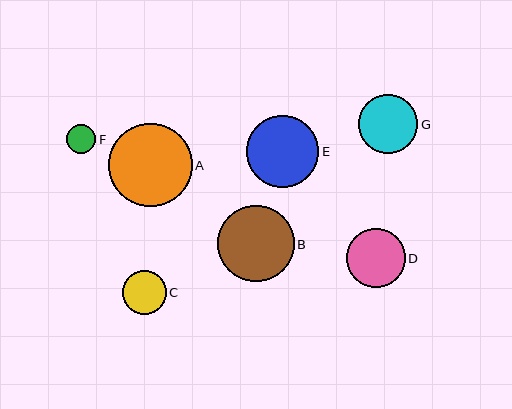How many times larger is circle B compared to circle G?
Circle B is approximately 1.3 times the size of circle G.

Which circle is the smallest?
Circle F is the smallest with a size of approximately 29 pixels.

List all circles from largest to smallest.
From largest to smallest: A, B, E, G, D, C, F.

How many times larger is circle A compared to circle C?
Circle A is approximately 1.9 times the size of circle C.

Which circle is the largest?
Circle A is the largest with a size of approximately 83 pixels.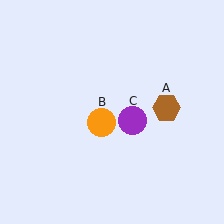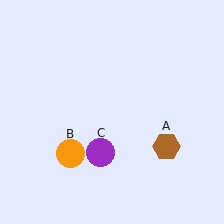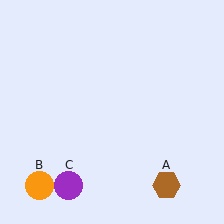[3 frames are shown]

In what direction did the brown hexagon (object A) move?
The brown hexagon (object A) moved down.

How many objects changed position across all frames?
3 objects changed position: brown hexagon (object A), orange circle (object B), purple circle (object C).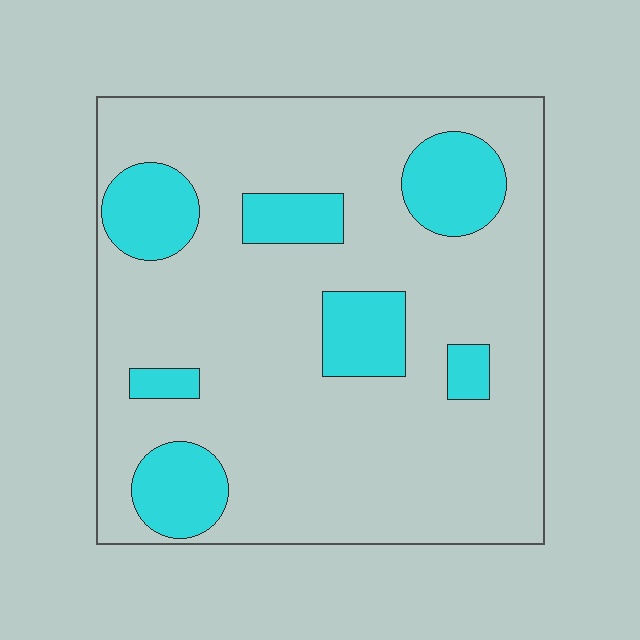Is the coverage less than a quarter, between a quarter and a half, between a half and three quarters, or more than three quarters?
Less than a quarter.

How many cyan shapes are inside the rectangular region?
7.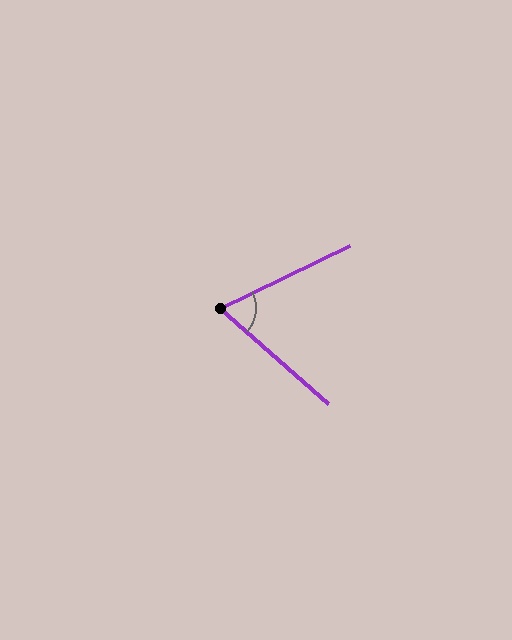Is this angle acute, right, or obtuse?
It is acute.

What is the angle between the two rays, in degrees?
Approximately 67 degrees.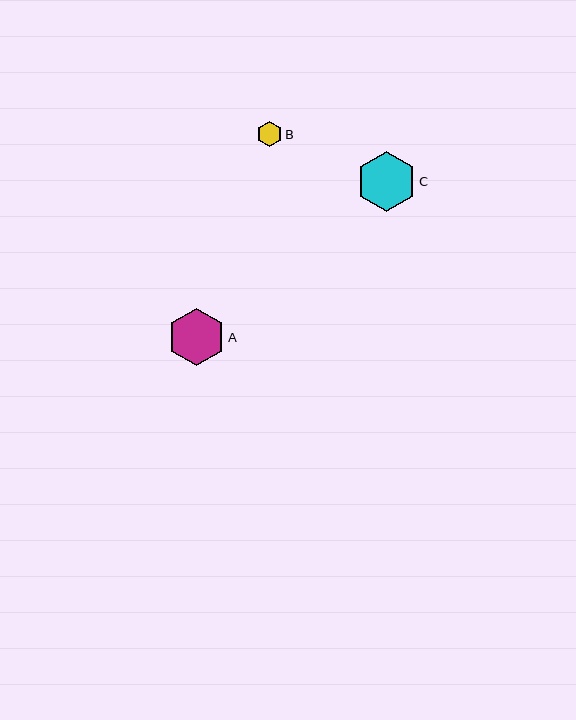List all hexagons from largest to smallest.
From largest to smallest: C, A, B.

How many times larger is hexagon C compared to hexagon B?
Hexagon C is approximately 2.4 times the size of hexagon B.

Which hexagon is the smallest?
Hexagon B is the smallest with a size of approximately 25 pixels.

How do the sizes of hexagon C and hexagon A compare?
Hexagon C and hexagon A are approximately the same size.